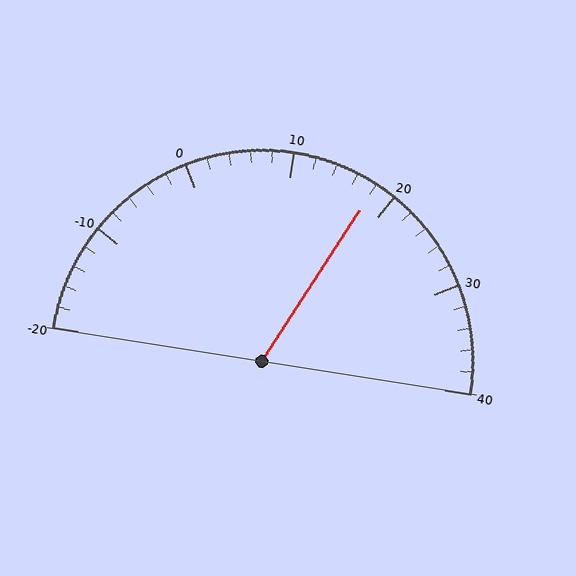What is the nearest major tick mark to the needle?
The nearest major tick mark is 20.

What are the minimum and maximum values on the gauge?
The gauge ranges from -20 to 40.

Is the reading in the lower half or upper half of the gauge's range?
The reading is in the upper half of the range (-20 to 40).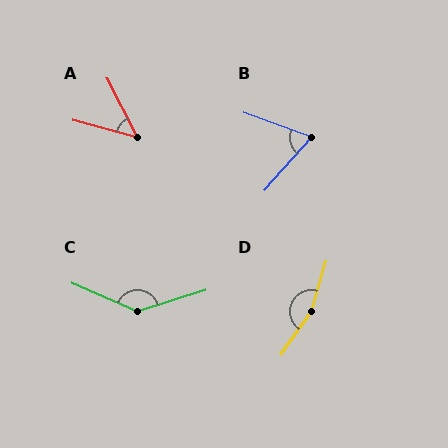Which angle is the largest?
D, at approximately 161 degrees.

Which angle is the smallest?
A, at approximately 48 degrees.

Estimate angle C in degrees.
Approximately 139 degrees.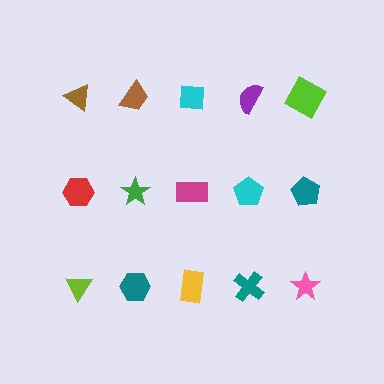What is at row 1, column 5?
A lime square.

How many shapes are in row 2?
5 shapes.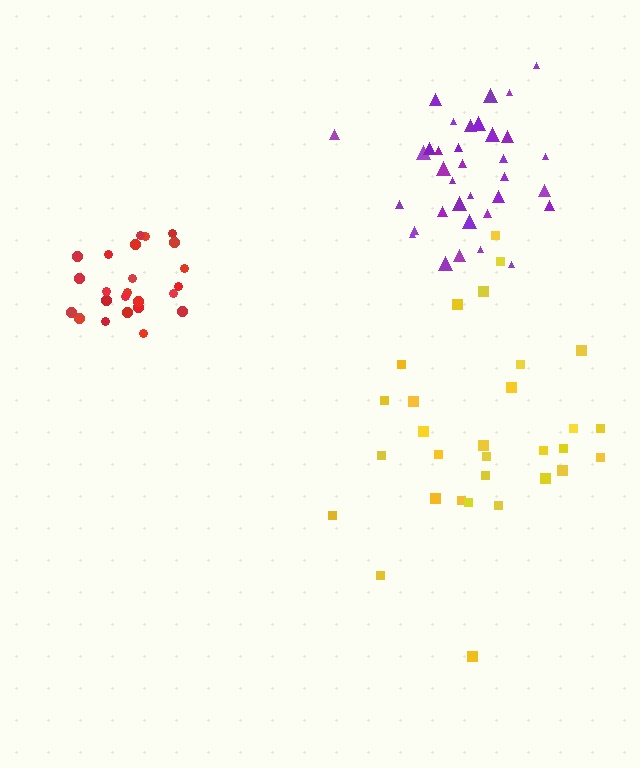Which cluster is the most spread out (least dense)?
Yellow.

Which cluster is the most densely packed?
Red.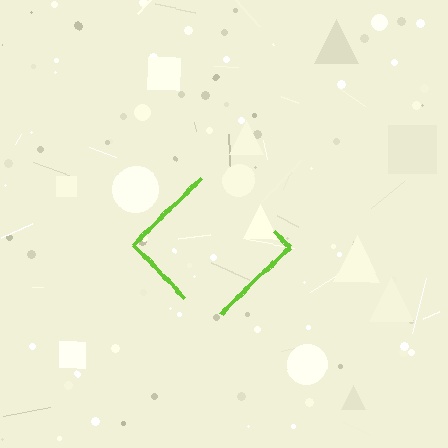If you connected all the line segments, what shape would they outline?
They would outline a diamond.